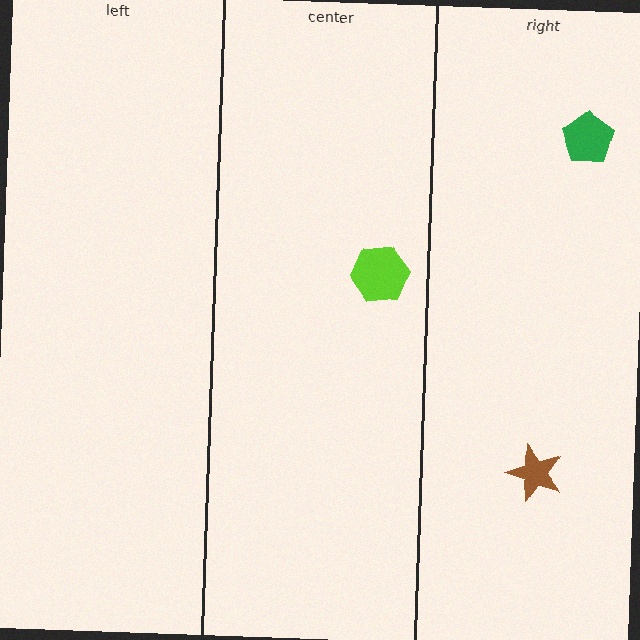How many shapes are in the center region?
1.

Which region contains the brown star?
The right region.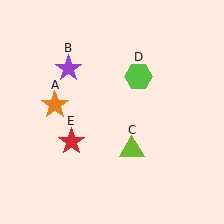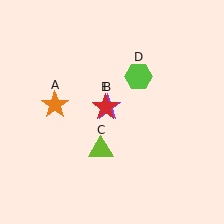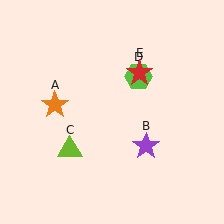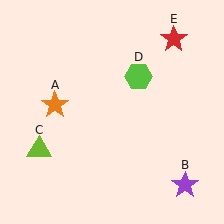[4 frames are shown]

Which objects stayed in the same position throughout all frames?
Orange star (object A) and lime hexagon (object D) remained stationary.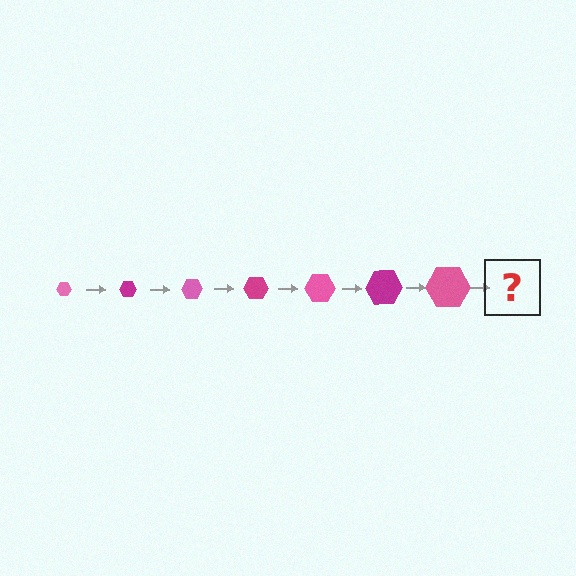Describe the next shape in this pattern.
It should be a magenta hexagon, larger than the previous one.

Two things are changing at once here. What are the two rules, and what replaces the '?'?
The two rules are that the hexagon grows larger each step and the color cycles through pink and magenta. The '?' should be a magenta hexagon, larger than the previous one.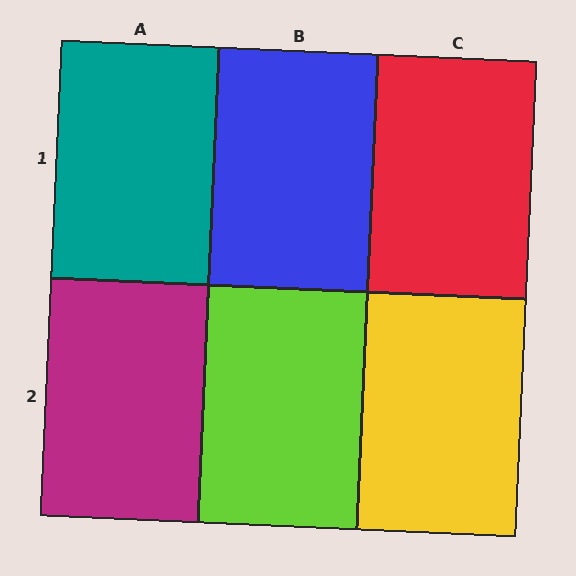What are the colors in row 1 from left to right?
Teal, blue, red.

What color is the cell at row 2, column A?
Magenta.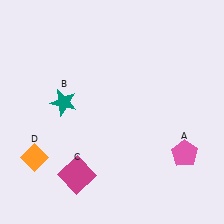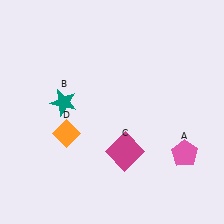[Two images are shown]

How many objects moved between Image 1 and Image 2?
2 objects moved between the two images.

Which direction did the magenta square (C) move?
The magenta square (C) moved right.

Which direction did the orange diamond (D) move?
The orange diamond (D) moved right.